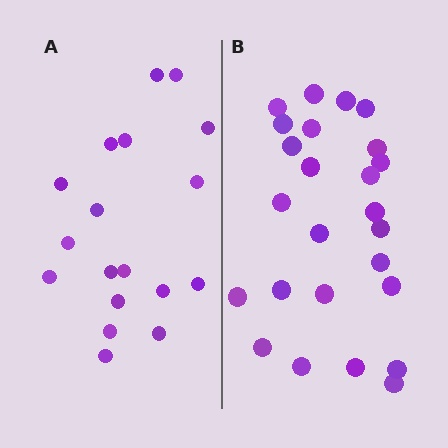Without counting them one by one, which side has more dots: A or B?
Region B (the right region) has more dots.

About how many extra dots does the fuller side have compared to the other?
Region B has roughly 8 or so more dots than region A.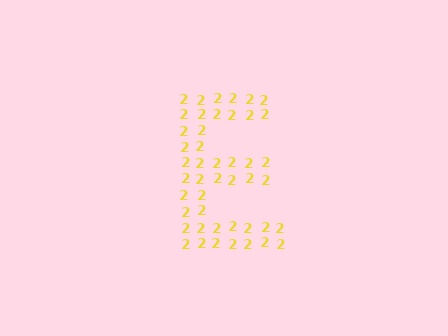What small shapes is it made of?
It is made of small digit 2's.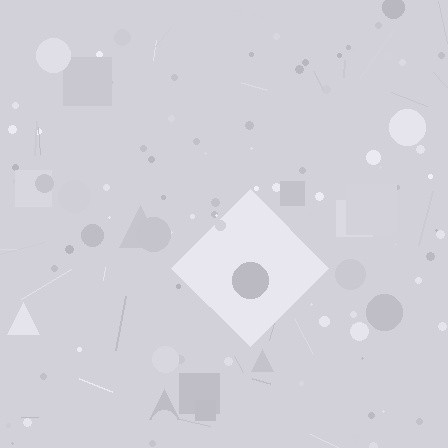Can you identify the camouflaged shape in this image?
The camouflaged shape is a diamond.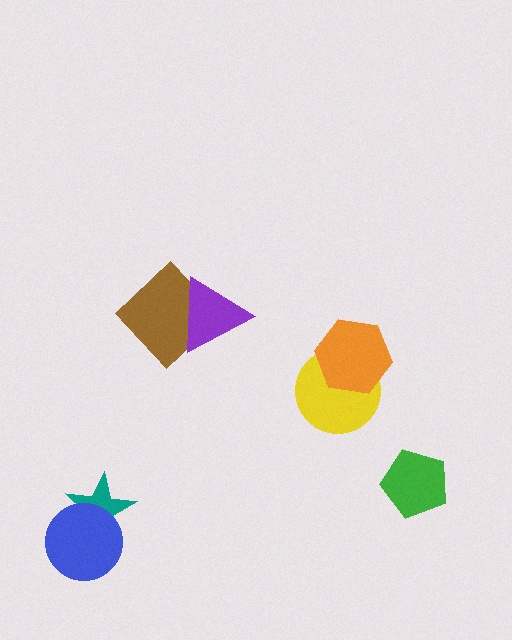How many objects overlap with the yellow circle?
1 object overlaps with the yellow circle.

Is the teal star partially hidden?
Yes, it is partially covered by another shape.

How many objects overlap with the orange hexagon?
1 object overlaps with the orange hexagon.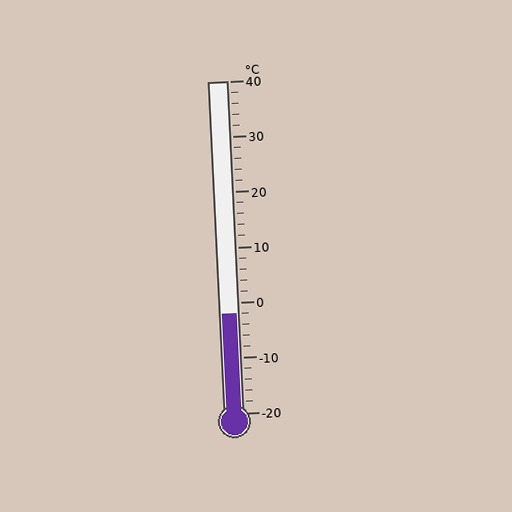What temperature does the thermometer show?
The thermometer shows approximately -2°C.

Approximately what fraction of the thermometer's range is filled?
The thermometer is filled to approximately 30% of its range.